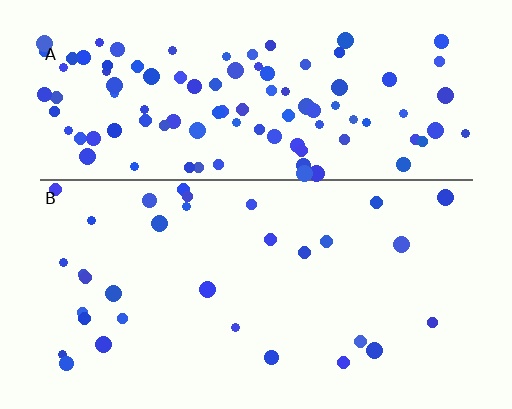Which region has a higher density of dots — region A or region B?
A (the top).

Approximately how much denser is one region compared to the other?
Approximately 3.3× — region A over region B.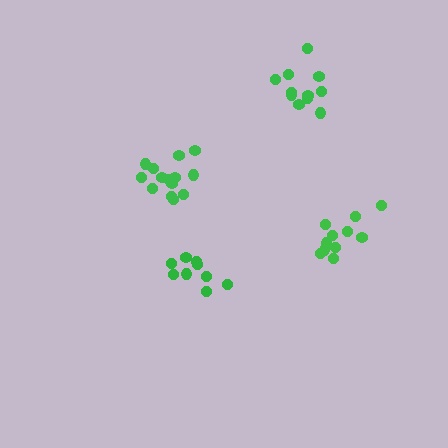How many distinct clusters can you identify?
There are 4 distinct clusters.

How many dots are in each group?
Group 1: 9 dots, Group 2: 11 dots, Group 3: 14 dots, Group 4: 11 dots (45 total).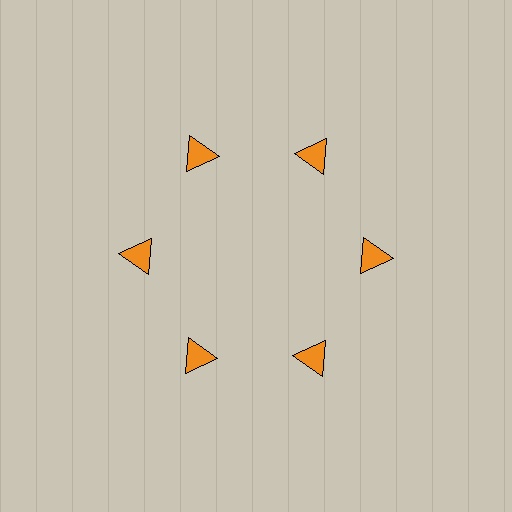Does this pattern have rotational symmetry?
Yes, this pattern has 6-fold rotational symmetry. It looks the same after rotating 60 degrees around the center.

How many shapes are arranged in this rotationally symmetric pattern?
There are 6 shapes, arranged in 6 groups of 1.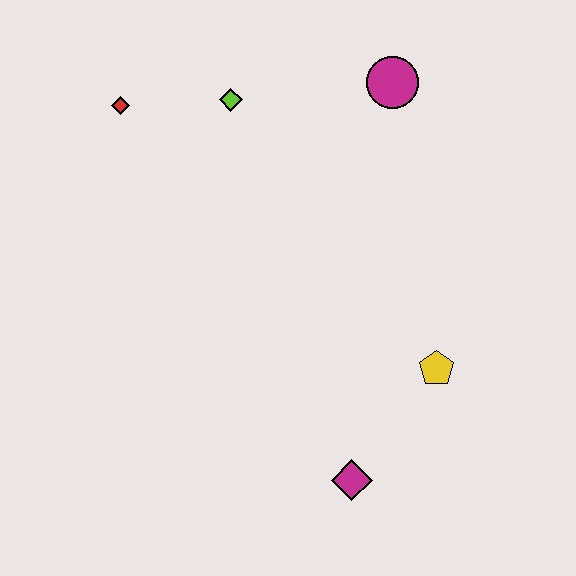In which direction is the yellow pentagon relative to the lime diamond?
The yellow pentagon is below the lime diamond.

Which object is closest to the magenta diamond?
The yellow pentagon is closest to the magenta diamond.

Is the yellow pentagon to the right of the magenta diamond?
Yes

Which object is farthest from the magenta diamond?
The red diamond is farthest from the magenta diamond.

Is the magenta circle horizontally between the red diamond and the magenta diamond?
No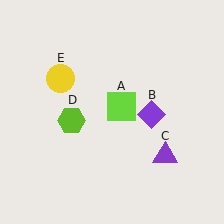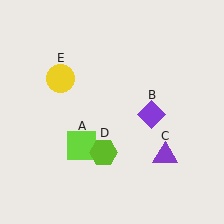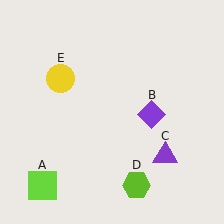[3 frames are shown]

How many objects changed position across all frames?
2 objects changed position: lime square (object A), lime hexagon (object D).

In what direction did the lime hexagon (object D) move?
The lime hexagon (object D) moved down and to the right.